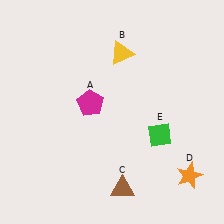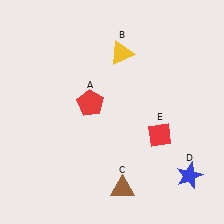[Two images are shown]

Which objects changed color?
A changed from magenta to red. D changed from orange to blue. E changed from green to red.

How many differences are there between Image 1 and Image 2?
There are 3 differences between the two images.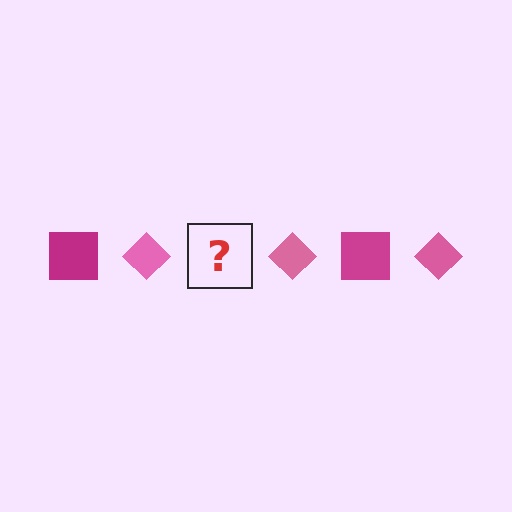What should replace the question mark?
The question mark should be replaced with a magenta square.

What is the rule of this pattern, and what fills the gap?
The rule is that the pattern alternates between magenta square and pink diamond. The gap should be filled with a magenta square.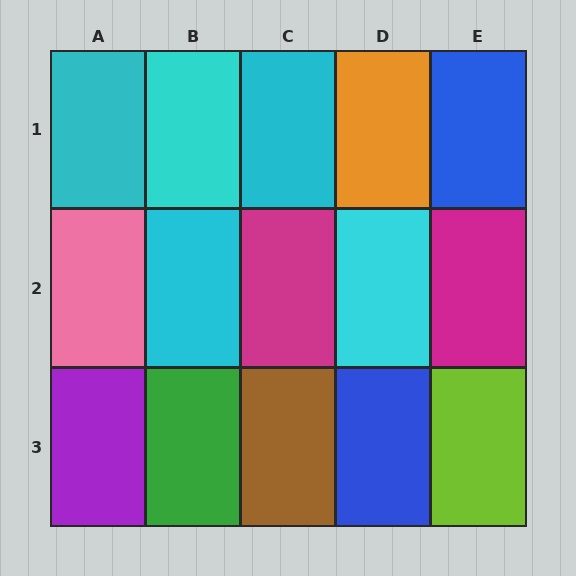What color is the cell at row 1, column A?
Cyan.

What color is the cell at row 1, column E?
Blue.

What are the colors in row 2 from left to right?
Pink, cyan, magenta, cyan, magenta.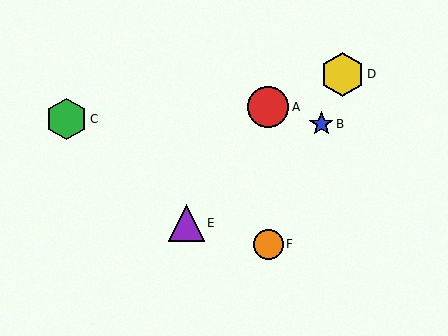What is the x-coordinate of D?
Object D is at x≈342.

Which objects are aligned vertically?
Objects A, F are aligned vertically.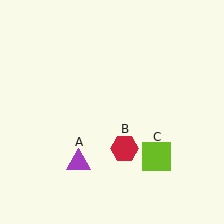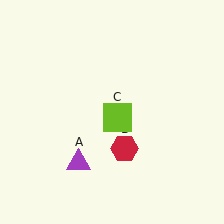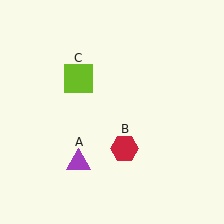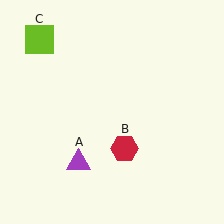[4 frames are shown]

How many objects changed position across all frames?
1 object changed position: lime square (object C).